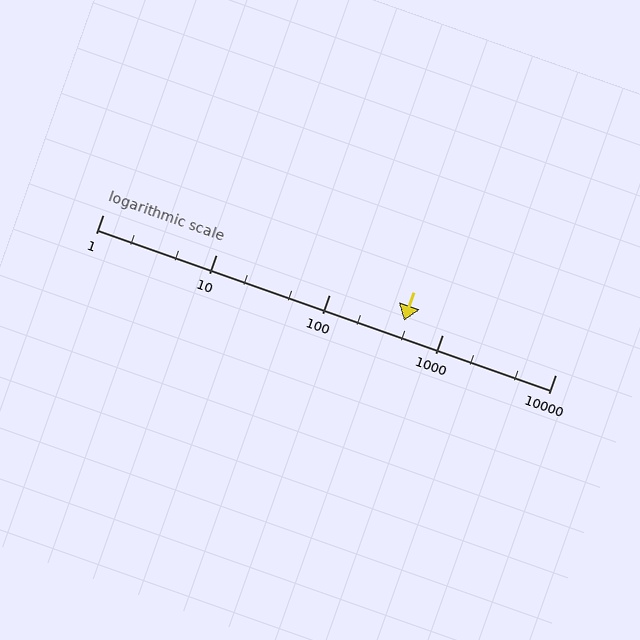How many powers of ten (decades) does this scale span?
The scale spans 4 decades, from 1 to 10000.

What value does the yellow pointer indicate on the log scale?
The pointer indicates approximately 460.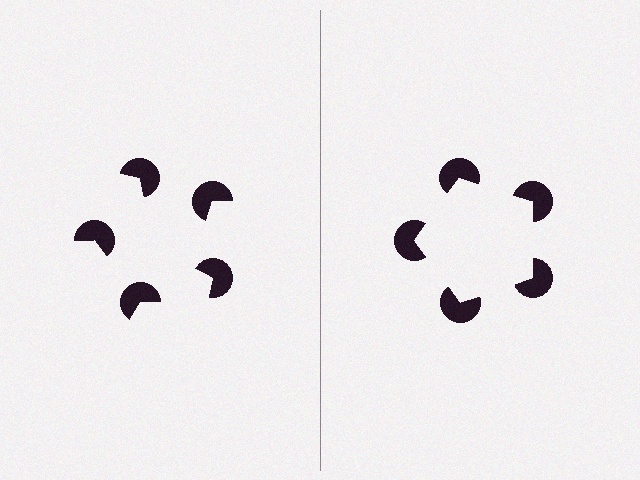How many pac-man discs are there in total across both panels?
10 — 5 on each side.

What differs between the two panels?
The pac-man discs are positioned identically on both sides; only the wedge orientations differ. On the right they align to a pentagon; on the left they are misaligned.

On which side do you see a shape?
An illusory pentagon appears on the right side. On the left side the wedge cuts are rotated, so no coherent shape forms.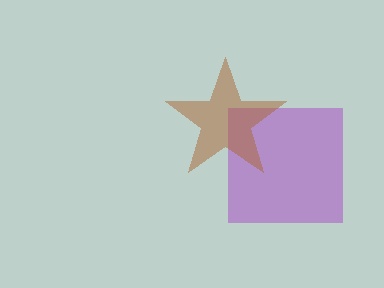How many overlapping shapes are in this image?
There are 2 overlapping shapes in the image.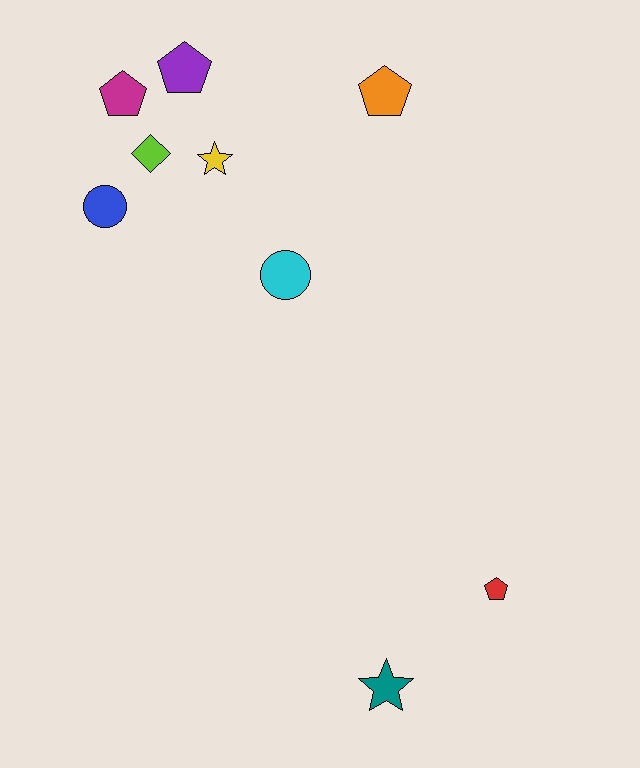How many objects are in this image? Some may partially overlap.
There are 9 objects.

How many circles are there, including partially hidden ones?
There are 2 circles.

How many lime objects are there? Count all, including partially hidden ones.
There is 1 lime object.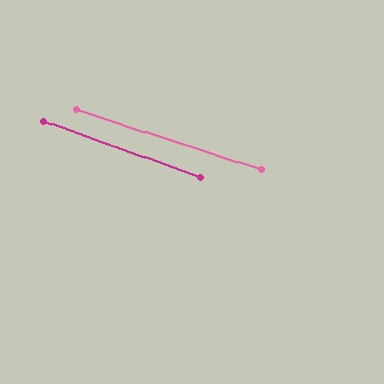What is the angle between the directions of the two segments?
Approximately 2 degrees.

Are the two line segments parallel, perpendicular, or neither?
Parallel — their directions differ by only 1.8°.